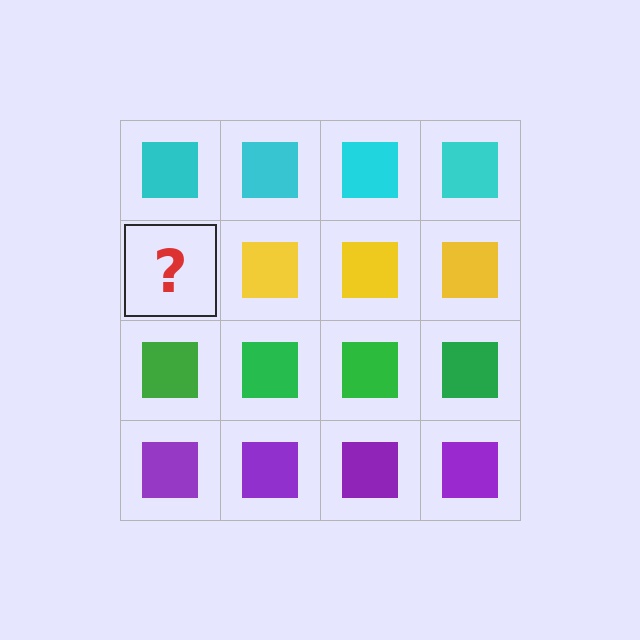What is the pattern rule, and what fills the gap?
The rule is that each row has a consistent color. The gap should be filled with a yellow square.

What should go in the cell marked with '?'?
The missing cell should contain a yellow square.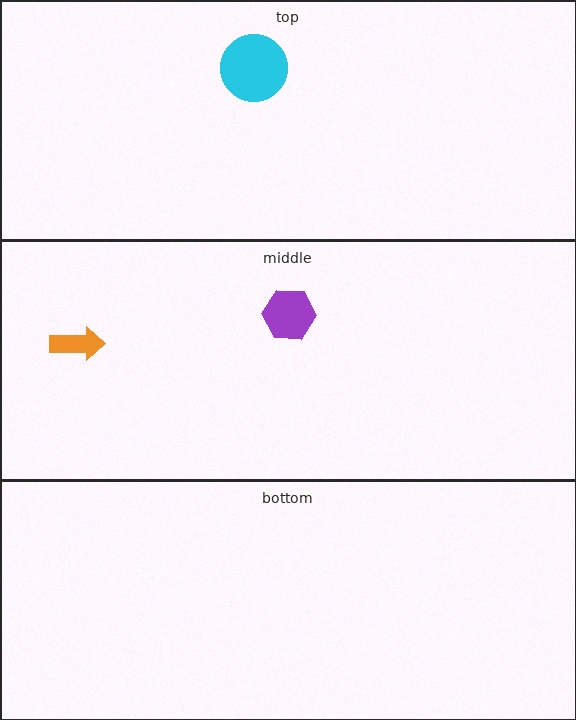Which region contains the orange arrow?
The middle region.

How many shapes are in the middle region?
2.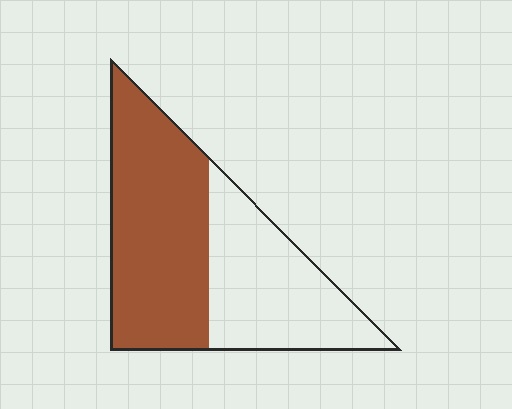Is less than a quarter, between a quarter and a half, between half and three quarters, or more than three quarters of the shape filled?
Between half and three quarters.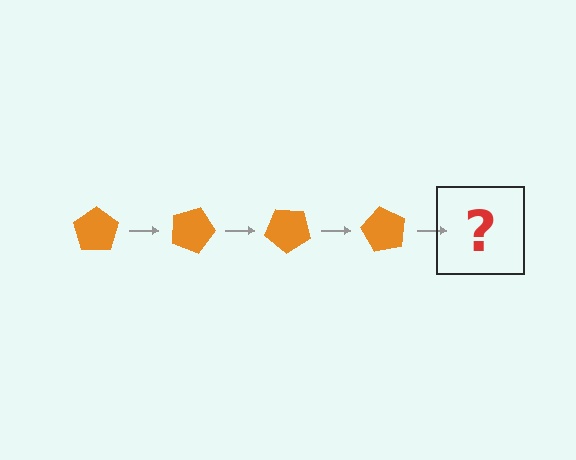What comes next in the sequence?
The next element should be an orange pentagon rotated 80 degrees.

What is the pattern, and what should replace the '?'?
The pattern is that the pentagon rotates 20 degrees each step. The '?' should be an orange pentagon rotated 80 degrees.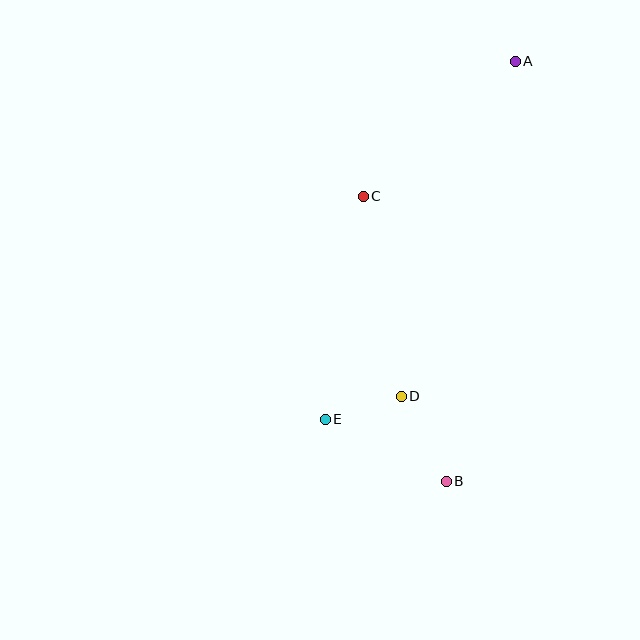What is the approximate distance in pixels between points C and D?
The distance between C and D is approximately 203 pixels.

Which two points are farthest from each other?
Points A and B are farthest from each other.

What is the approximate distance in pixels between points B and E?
The distance between B and E is approximately 136 pixels.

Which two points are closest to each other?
Points D and E are closest to each other.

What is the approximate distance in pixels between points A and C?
The distance between A and C is approximately 204 pixels.